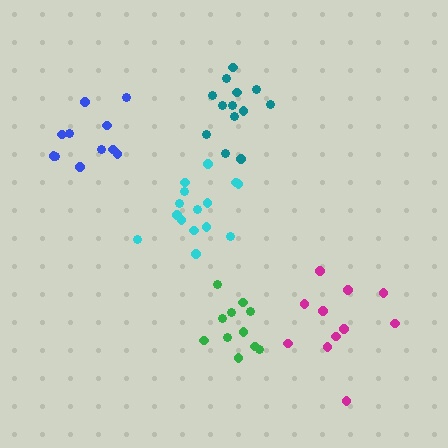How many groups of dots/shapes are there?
There are 5 groups.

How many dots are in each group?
Group 1: 11 dots, Group 2: 11 dots, Group 3: 13 dots, Group 4: 11 dots, Group 5: 15 dots (61 total).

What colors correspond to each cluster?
The clusters are colored: blue, magenta, teal, green, cyan.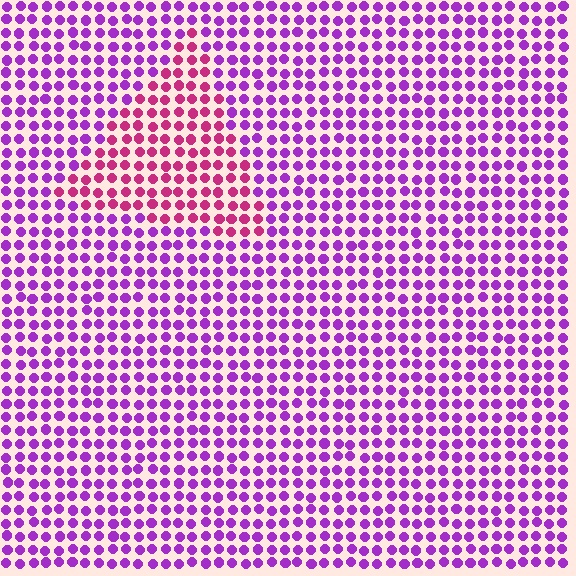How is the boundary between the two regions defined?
The boundary is defined purely by a slight shift in hue (about 42 degrees). Spacing, size, and orientation are identical on both sides.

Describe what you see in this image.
The image is filled with small purple elements in a uniform arrangement. A triangle-shaped region is visible where the elements are tinted to a slightly different hue, forming a subtle color boundary.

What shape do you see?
I see a triangle.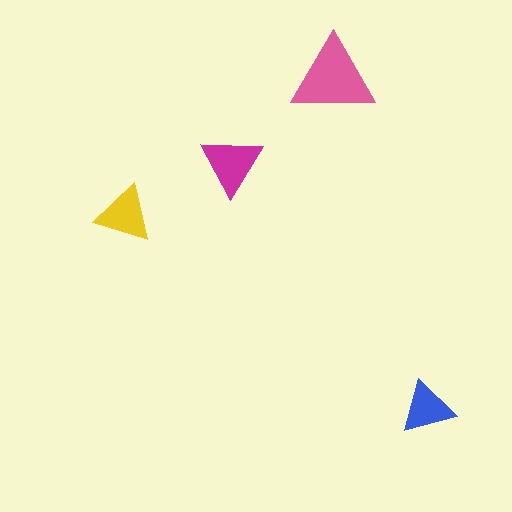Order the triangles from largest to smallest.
the pink one, the magenta one, the yellow one, the blue one.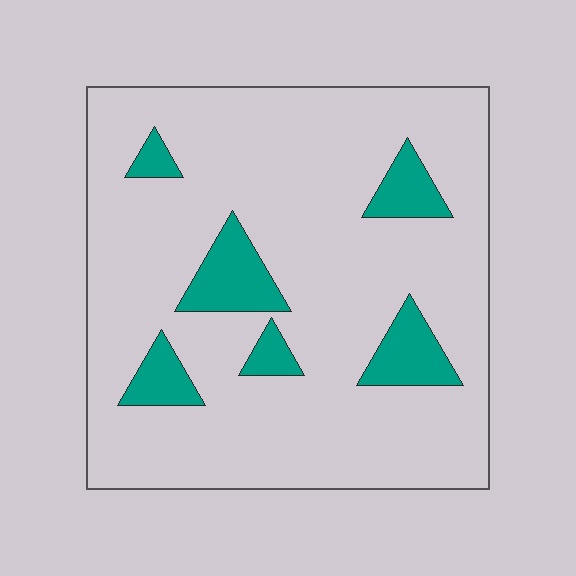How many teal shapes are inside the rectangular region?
6.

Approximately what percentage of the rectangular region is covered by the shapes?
Approximately 15%.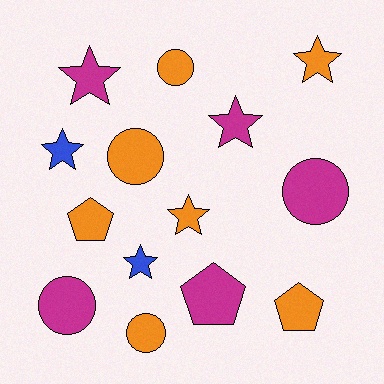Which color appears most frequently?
Orange, with 7 objects.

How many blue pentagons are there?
There are no blue pentagons.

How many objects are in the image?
There are 14 objects.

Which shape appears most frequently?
Star, with 6 objects.